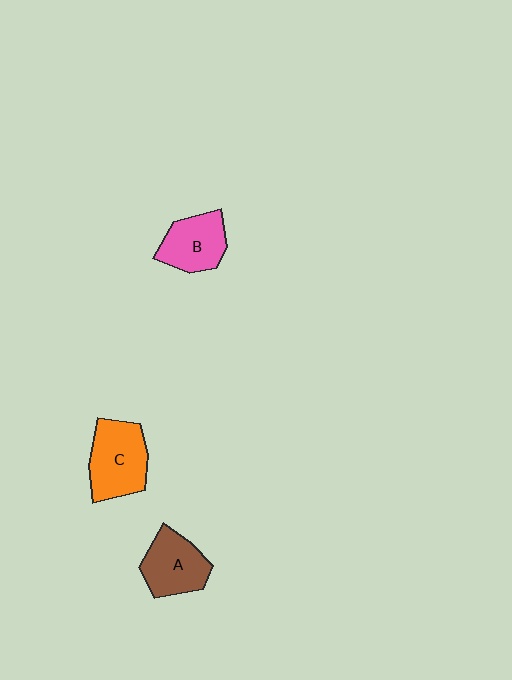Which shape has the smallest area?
Shape B (pink).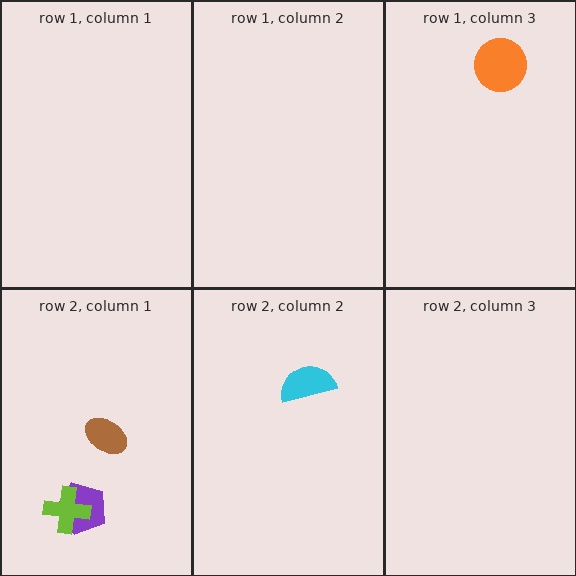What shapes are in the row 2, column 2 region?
The cyan semicircle.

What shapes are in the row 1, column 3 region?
The orange circle.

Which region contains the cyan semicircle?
The row 2, column 2 region.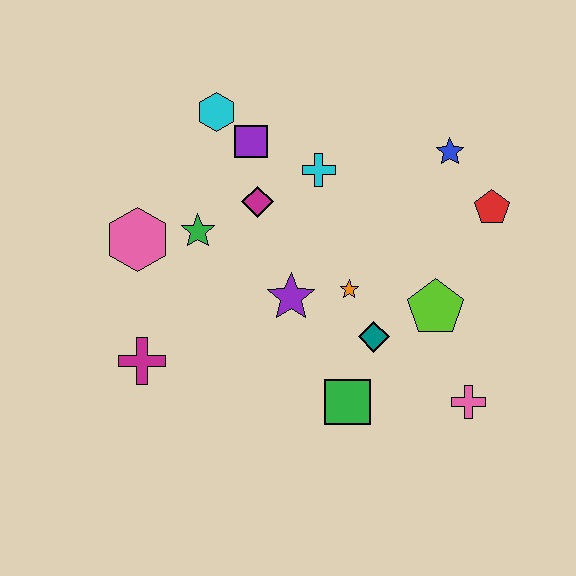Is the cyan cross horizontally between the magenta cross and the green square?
Yes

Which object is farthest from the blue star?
The magenta cross is farthest from the blue star.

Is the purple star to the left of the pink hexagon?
No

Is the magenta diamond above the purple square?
No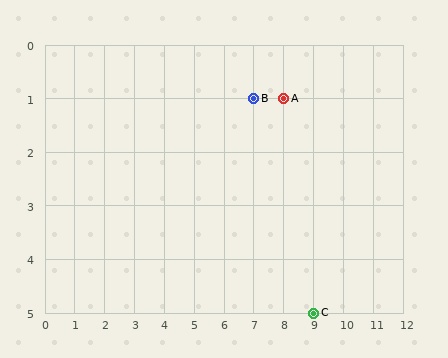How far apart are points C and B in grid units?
Points C and B are 2 columns and 4 rows apart (about 4.5 grid units diagonally).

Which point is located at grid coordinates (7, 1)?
Point B is at (7, 1).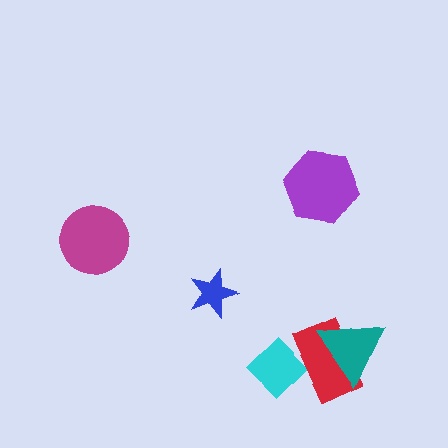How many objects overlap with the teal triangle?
1 object overlaps with the teal triangle.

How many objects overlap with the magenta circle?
0 objects overlap with the magenta circle.